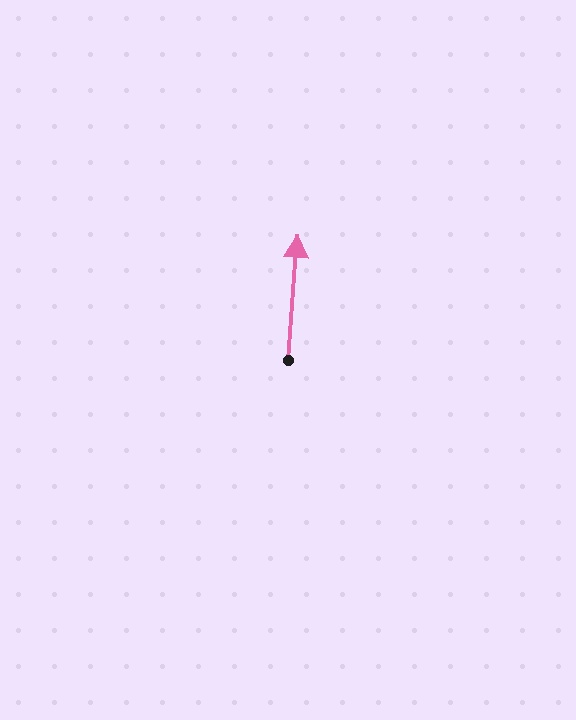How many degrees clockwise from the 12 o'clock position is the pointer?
Approximately 4 degrees.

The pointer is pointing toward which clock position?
Roughly 12 o'clock.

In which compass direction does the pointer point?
North.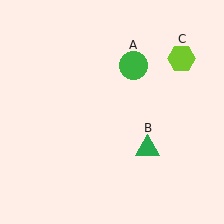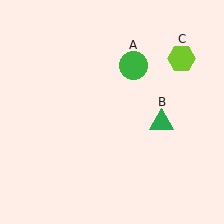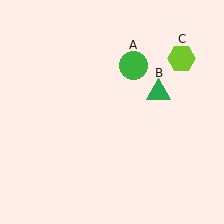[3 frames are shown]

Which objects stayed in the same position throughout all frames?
Green circle (object A) and lime hexagon (object C) remained stationary.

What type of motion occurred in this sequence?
The green triangle (object B) rotated counterclockwise around the center of the scene.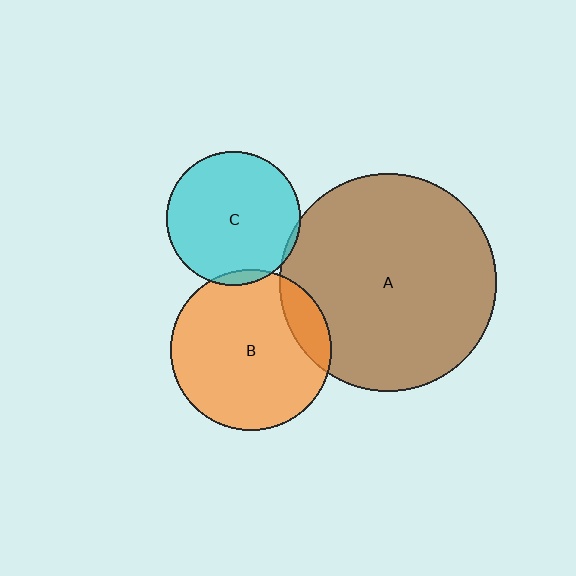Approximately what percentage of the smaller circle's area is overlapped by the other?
Approximately 5%.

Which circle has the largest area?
Circle A (brown).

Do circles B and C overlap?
Yes.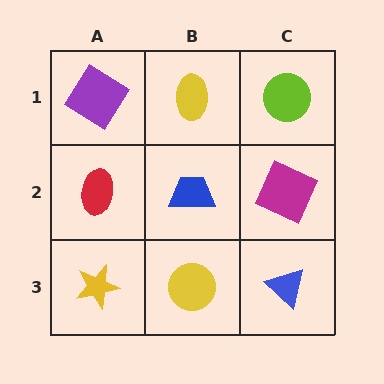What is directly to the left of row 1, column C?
A yellow ellipse.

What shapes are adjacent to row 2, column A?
A purple diamond (row 1, column A), a yellow star (row 3, column A), a blue trapezoid (row 2, column B).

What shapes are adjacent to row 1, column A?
A red ellipse (row 2, column A), a yellow ellipse (row 1, column B).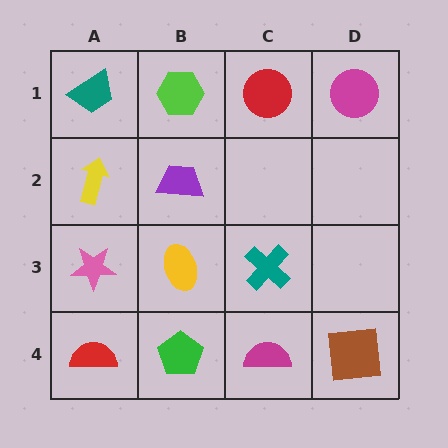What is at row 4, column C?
A magenta semicircle.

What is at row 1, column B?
A lime hexagon.